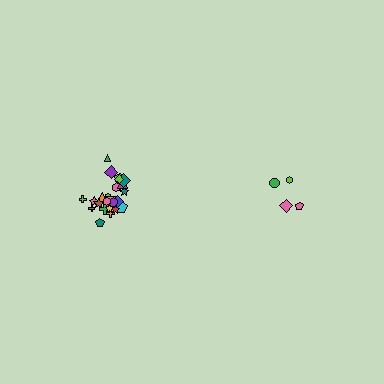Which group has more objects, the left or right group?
The left group.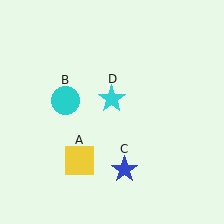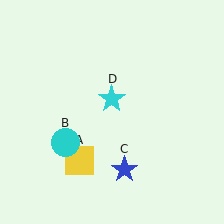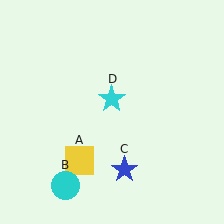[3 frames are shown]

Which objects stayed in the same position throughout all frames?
Yellow square (object A) and blue star (object C) and cyan star (object D) remained stationary.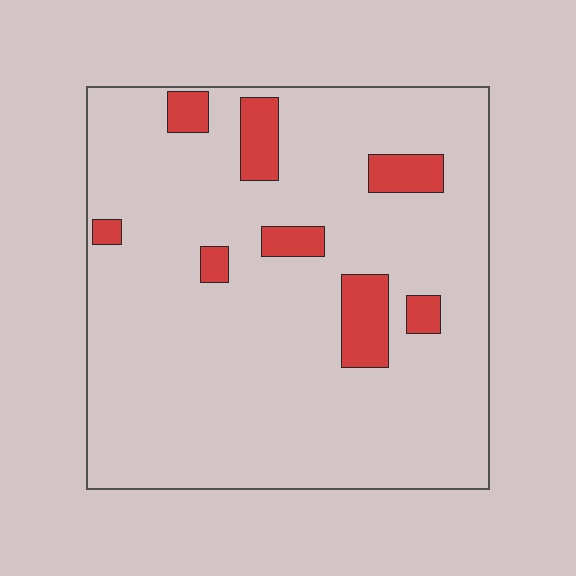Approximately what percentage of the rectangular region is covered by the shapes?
Approximately 10%.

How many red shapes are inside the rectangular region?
8.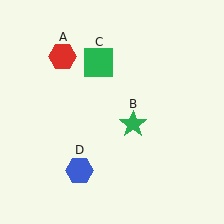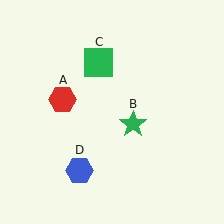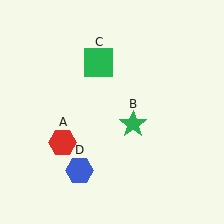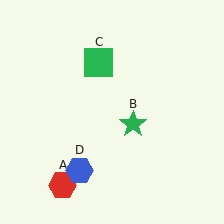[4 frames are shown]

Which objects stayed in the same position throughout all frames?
Green star (object B) and green square (object C) and blue hexagon (object D) remained stationary.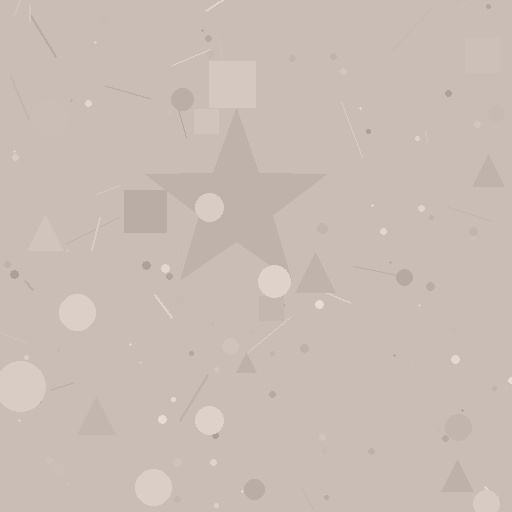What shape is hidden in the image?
A star is hidden in the image.